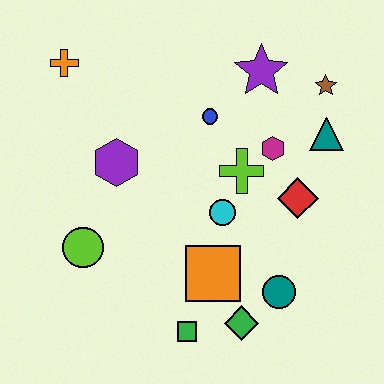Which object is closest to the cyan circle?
The lime cross is closest to the cyan circle.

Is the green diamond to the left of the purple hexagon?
No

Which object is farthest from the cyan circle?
The orange cross is farthest from the cyan circle.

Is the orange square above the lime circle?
No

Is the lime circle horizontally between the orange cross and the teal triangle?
Yes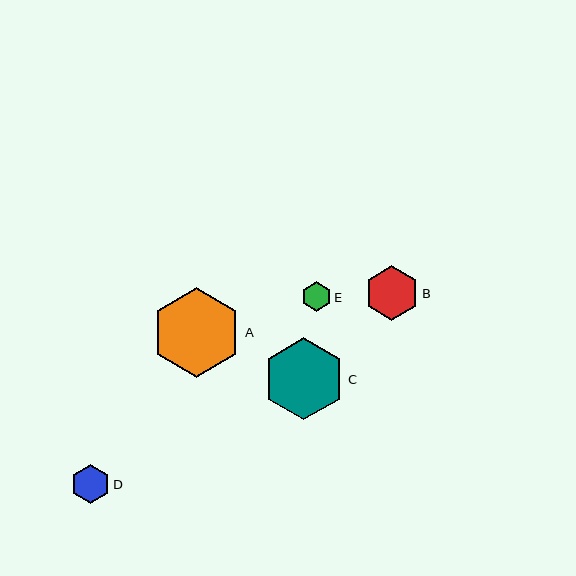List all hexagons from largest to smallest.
From largest to smallest: A, C, B, D, E.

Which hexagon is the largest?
Hexagon A is the largest with a size of approximately 90 pixels.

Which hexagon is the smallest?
Hexagon E is the smallest with a size of approximately 30 pixels.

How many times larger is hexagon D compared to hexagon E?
Hexagon D is approximately 1.3 times the size of hexagon E.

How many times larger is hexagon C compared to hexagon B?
Hexagon C is approximately 1.5 times the size of hexagon B.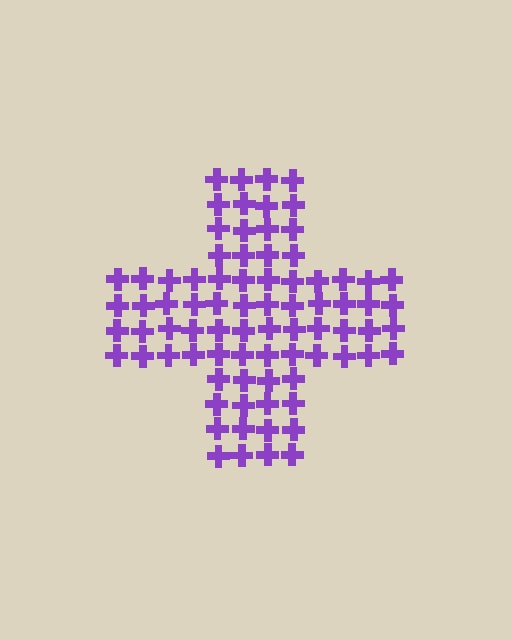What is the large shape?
The large shape is a cross.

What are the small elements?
The small elements are crosses.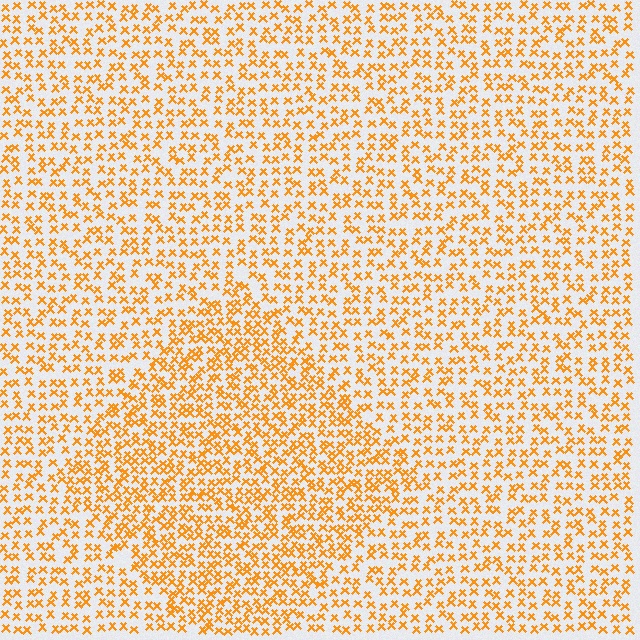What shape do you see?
I see a diamond.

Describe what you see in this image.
The image contains small orange elements arranged at two different densities. A diamond-shaped region is visible where the elements are more densely packed than the surrounding area.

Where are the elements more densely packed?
The elements are more densely packed inside the diamond boundary.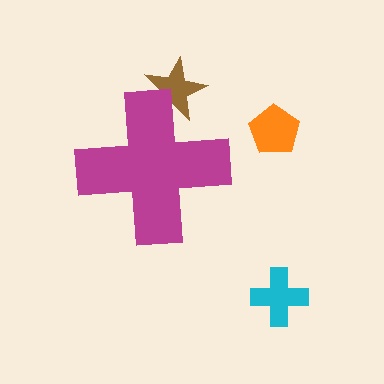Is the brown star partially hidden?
Yes, the brown star is partially hidden behind the magenta cross.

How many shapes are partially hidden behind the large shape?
1 shape is partially hidden.